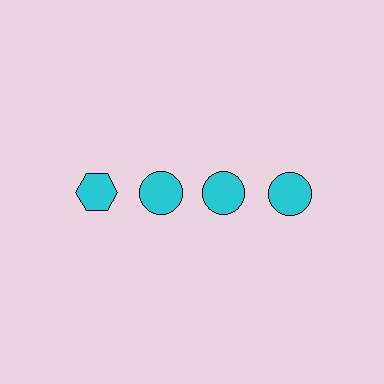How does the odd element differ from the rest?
It has a different shape: hexagon instead of circle.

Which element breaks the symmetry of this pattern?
The cyan hexagon in the top row, leftmost column breaks the symmetry. All other shapes are cyan circles.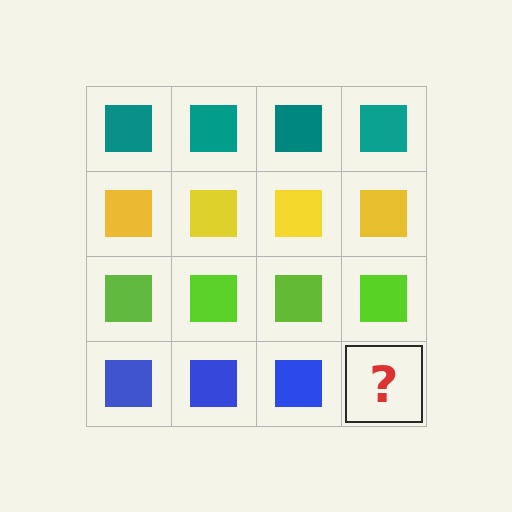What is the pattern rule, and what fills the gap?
The rule is that each row has a consistent color. The gap should be filled with a blue square.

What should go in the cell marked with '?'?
The missing cell should contain a blue square.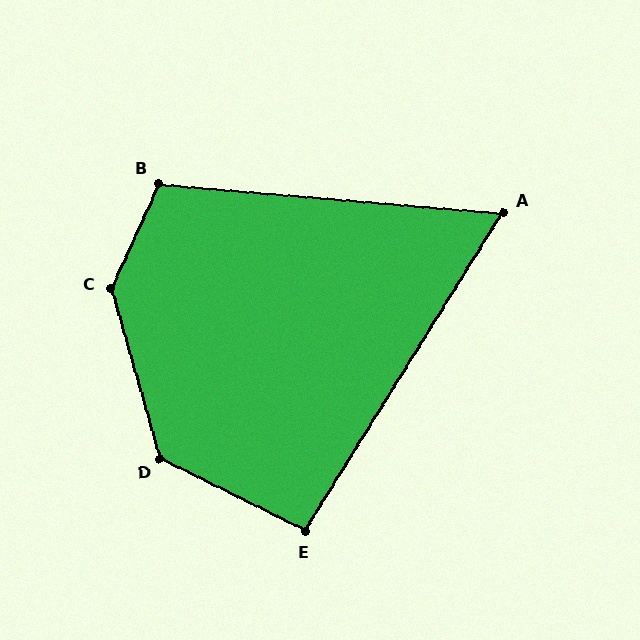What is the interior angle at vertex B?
Approximately 109 degrees (obtuse).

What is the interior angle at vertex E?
Approximately 95 degrees (obtuse).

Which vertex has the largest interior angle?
C, at approximately 139 degrees.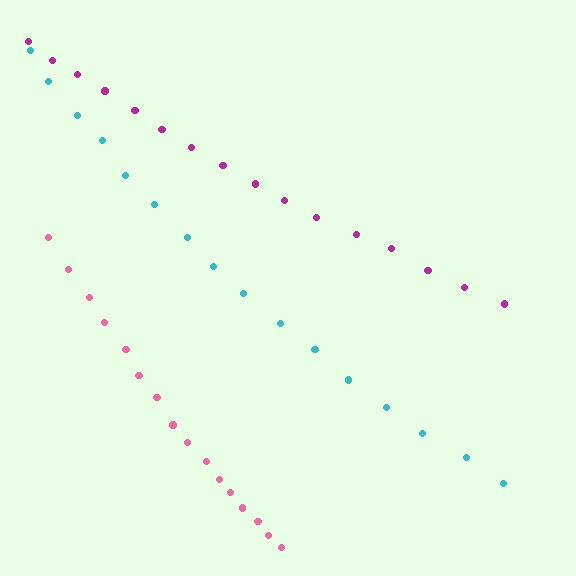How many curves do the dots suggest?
There are 3 distinct paths.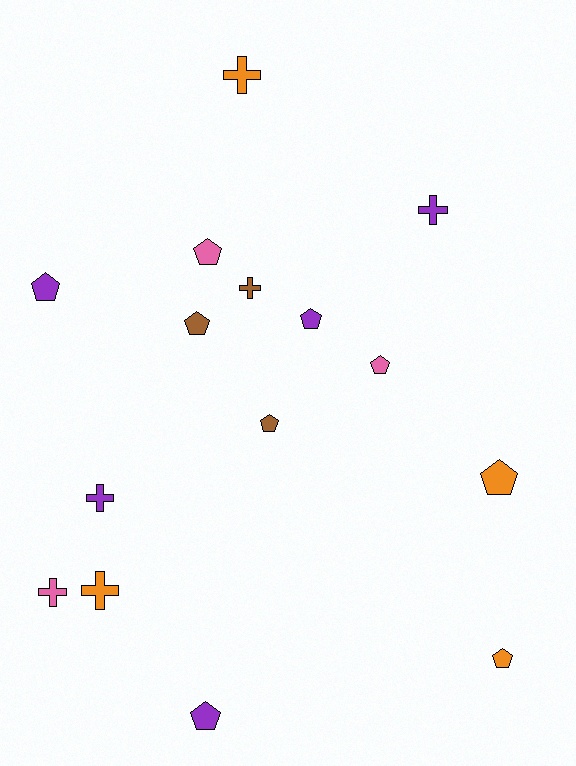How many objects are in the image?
There are 15 objects.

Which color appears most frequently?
Purple, with 5 objects.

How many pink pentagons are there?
There are 2 pink pentagons.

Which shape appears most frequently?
Pentagon, with 9 objects.